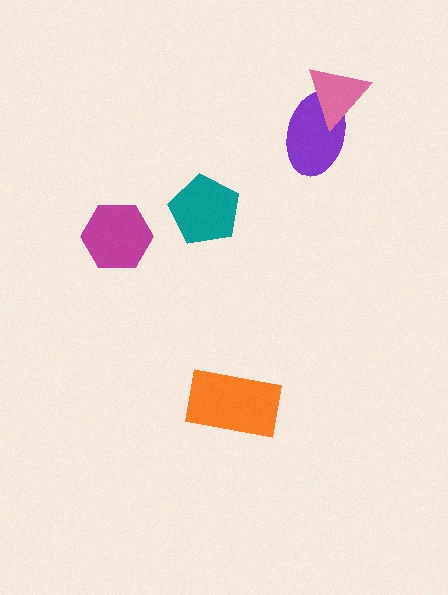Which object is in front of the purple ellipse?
The pink triangle is in front of the purple ellipse.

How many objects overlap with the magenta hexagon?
0 objects overlap with the magenta hexagon.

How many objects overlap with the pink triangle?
1 object overlaps with the pink triangle.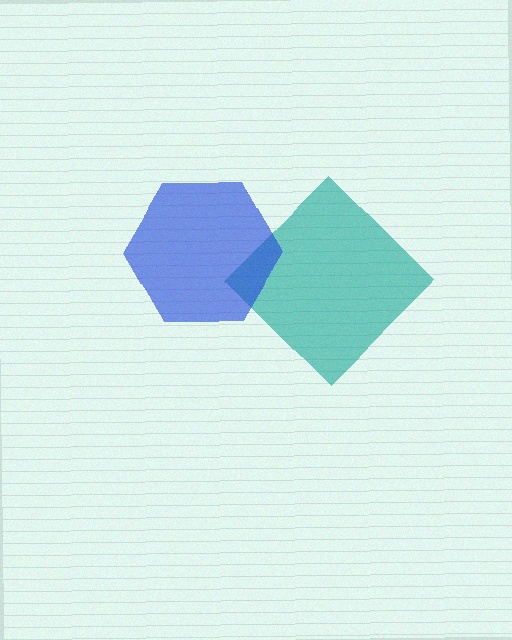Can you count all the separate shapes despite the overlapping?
Yes, there are 2 separate shapes.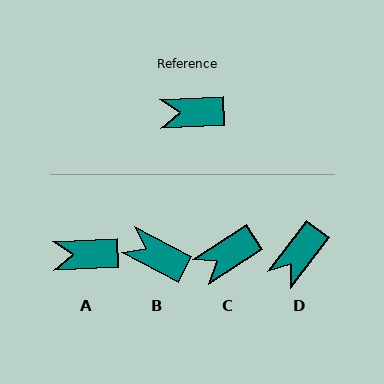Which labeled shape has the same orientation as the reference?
A.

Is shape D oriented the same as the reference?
No, it is off by about 50 degrees.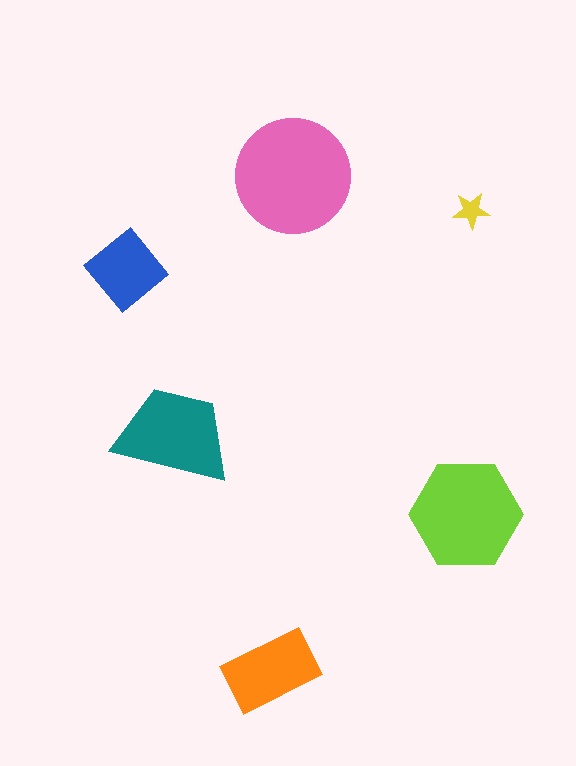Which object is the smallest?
The yellow star.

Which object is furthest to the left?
The blue diamond is leftmost.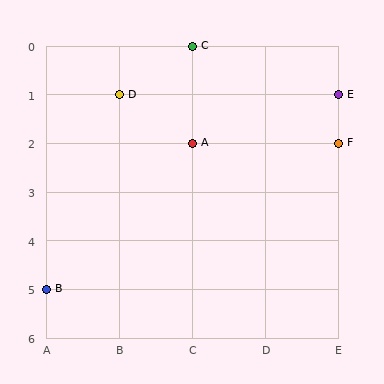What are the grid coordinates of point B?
Point B is at grid coordinates (A, 5).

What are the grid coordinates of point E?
Point E is at grid coordinates (E, 1).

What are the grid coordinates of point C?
Point C is at grid coordinates (C, 0).